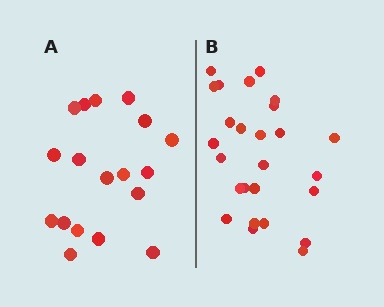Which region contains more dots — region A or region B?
Region B (the right region) has more dots.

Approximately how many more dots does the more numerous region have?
Region B has roughly 8 or so more dots than region A.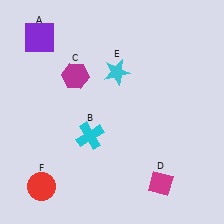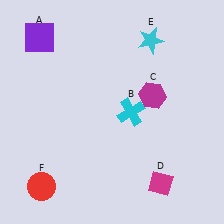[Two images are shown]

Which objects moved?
The objects that moved are: the cyan cross (B), the magenta hexagon (C), the cyan star (E).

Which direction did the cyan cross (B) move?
The cyan cross (B) moved right.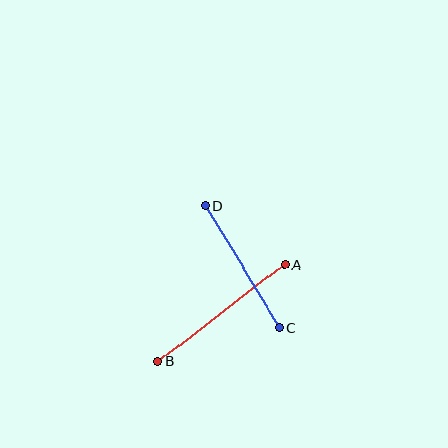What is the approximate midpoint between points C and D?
The midpoint is at approximately (242, 266) pixels.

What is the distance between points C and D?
The distance is approximately 142 pixels.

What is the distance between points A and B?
The distance is approximately 160 pixels.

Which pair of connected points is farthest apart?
Points A and B are farthest apart.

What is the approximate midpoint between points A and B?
The midpoint is at approximately (222, 313) pixels.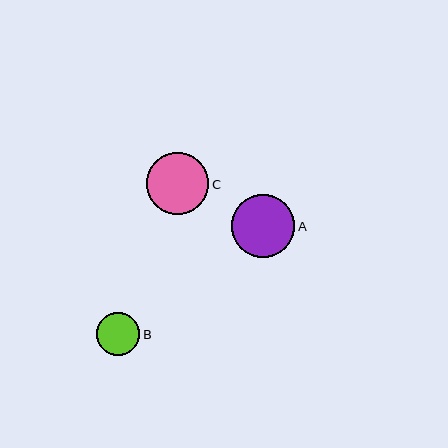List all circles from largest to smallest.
From largest to smallest: A, C, B.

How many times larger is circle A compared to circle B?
Circle A is approximately 1.5 times the size of circle B.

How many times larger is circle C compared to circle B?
Circle C is approximately 1.5 times the size of circle B.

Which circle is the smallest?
Circle B is the smallest with a size of approximately 43 pixels.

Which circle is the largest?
Circle A is the largest with a size of approximately 63 pixels.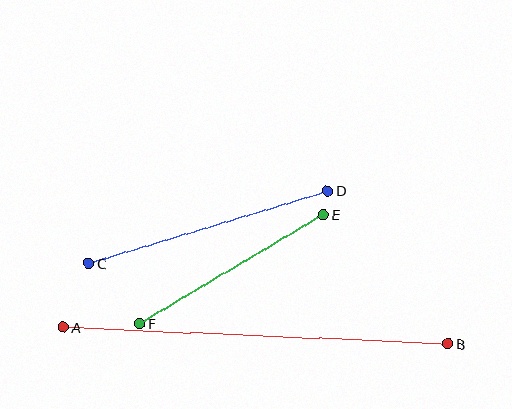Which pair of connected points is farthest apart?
Points A and B are farthest apart.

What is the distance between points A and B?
The distance is approximately 385 pixels.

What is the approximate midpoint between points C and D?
The midpoint is at approximately (208, 227) pixels.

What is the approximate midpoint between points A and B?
The midpoint is at approximately (256, 335) pixels.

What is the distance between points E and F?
The distance is approximately 214 pixels.